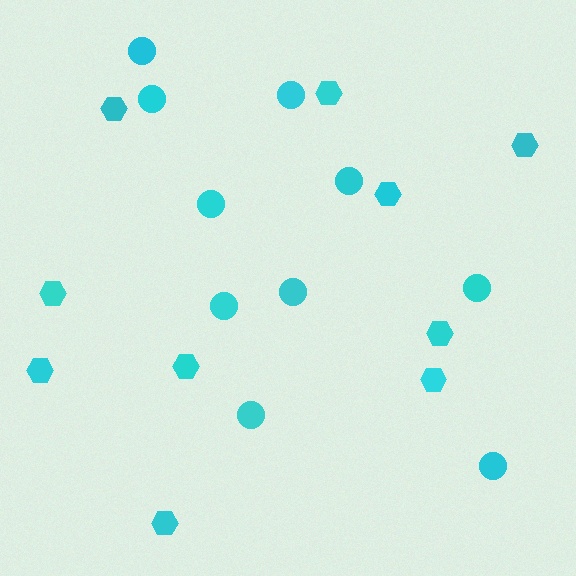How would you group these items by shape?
There are 2 groups: one group of hexagons (10) and one group of circles (10).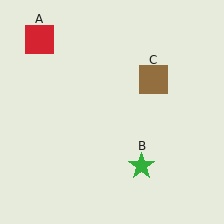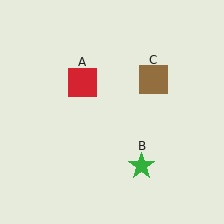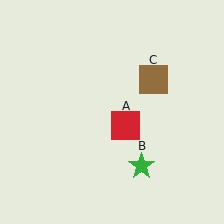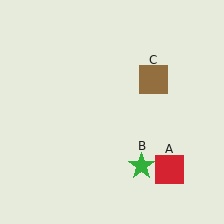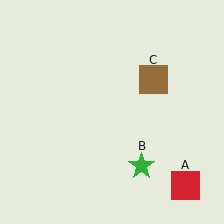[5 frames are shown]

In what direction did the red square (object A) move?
The red square (object A) moved down and to the right.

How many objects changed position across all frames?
1 object changed position: red square (object A).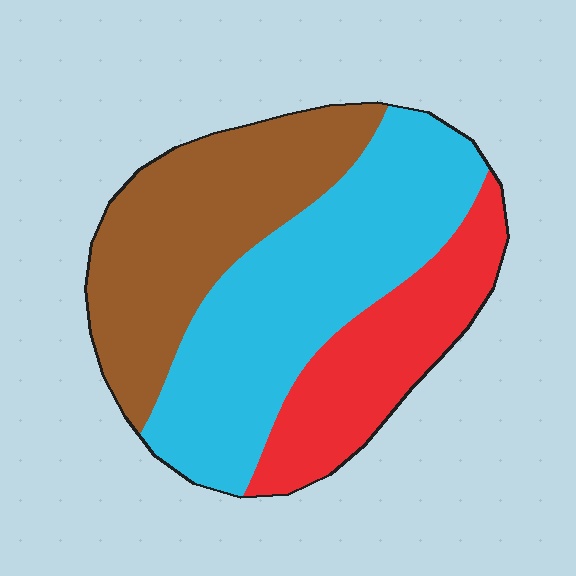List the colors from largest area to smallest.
From largest to smallest: cyan, brown, red.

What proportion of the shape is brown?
Brown takes up between a quarter and a half of the shape.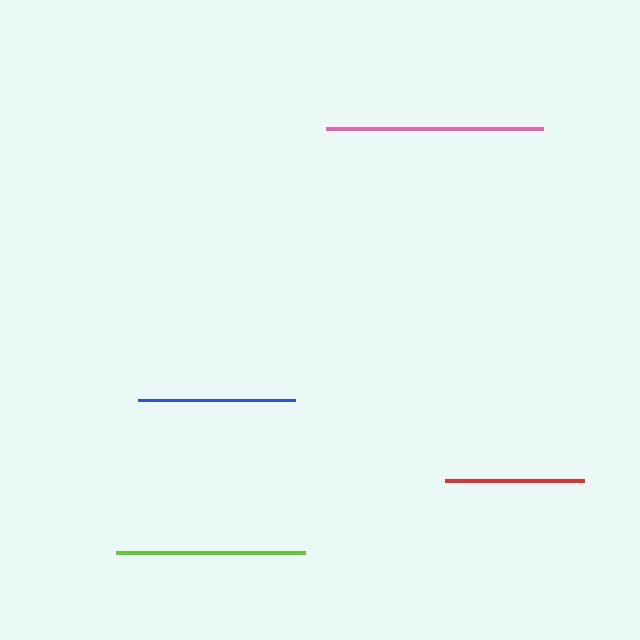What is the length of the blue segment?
The blue segment is approximately 157 pixels long.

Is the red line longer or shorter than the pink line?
The pink line is longer than the red line.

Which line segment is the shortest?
The red line is the shortest at approximately 139 pixels.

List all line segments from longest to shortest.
From longest to shortest: pink, lime, blue, red.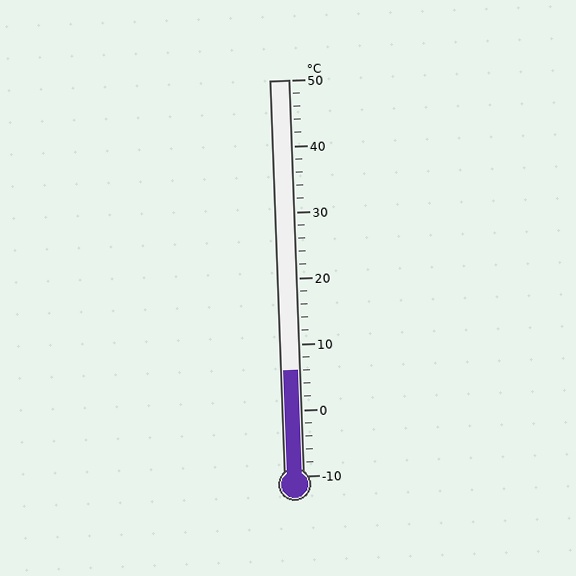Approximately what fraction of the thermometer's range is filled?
The thermometer is filled to approximately 25% of its range.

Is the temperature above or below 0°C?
The temperature is above 0°C.